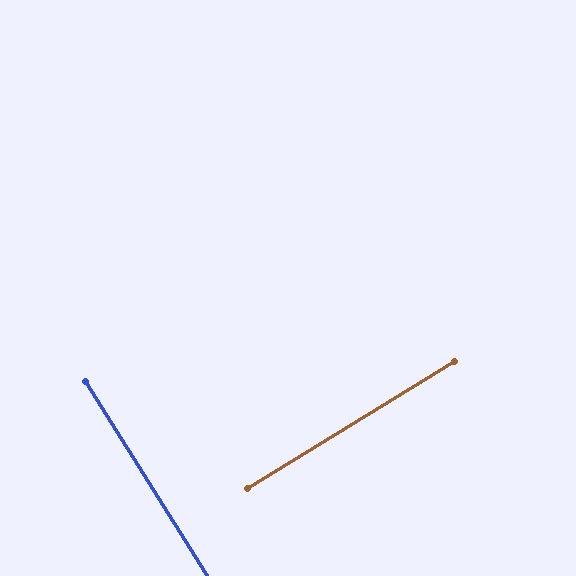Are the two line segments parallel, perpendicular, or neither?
Perpendicular — they meet at approximately 89°.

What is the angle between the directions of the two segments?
Approximately 89 degrees.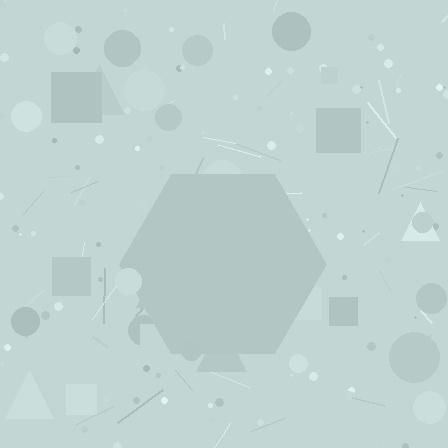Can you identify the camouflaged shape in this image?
The camouflaged shape is a hexagon.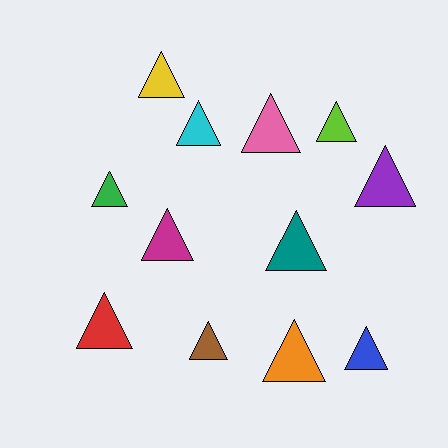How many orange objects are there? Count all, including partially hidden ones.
There is 1 orange object.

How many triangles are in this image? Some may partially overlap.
There are 12 triangles.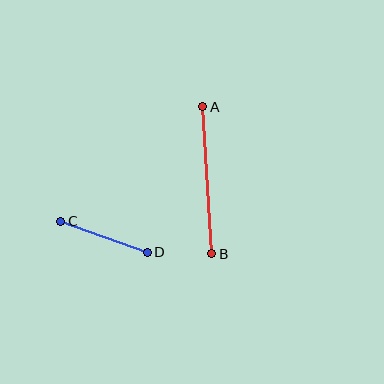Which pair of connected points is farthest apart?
Points A and B are farthest apart.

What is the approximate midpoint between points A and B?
The midpoint is at approximately (207, 180) pixels.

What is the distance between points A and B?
The distance is approximately 147 pixels.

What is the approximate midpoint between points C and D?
The midpoint is at approximately (104, 237) pixels.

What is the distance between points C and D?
The distance is approximately 92 pixels.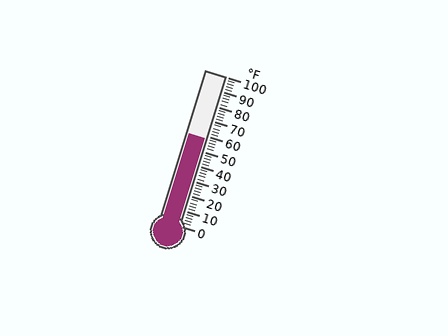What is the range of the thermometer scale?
The thermometer scale ranges from 0°F to 100°F.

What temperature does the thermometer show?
The thermometer shows approximately 58°F.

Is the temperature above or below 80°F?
The temperature is below 80°F.